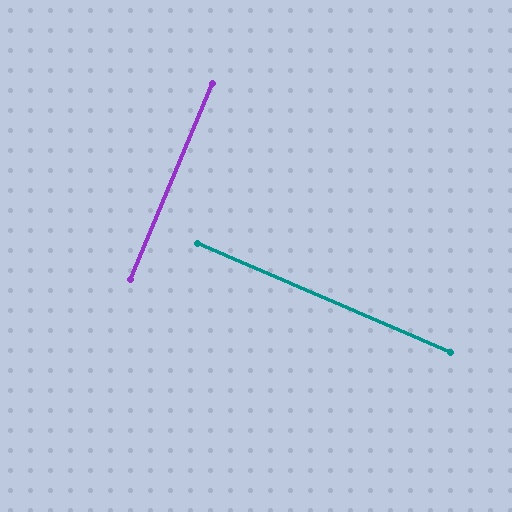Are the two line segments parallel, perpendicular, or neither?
Perpendicular — they meet at approximately 89°.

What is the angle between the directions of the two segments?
Approximately 89 degrees.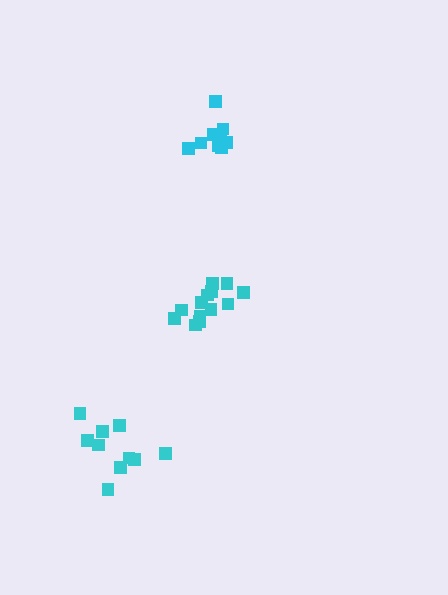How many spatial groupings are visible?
There are 3 spatial groupings.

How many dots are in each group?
Group 1: 10 dots, Group 2: 13 dots, Group 3: 9 dots (32 total).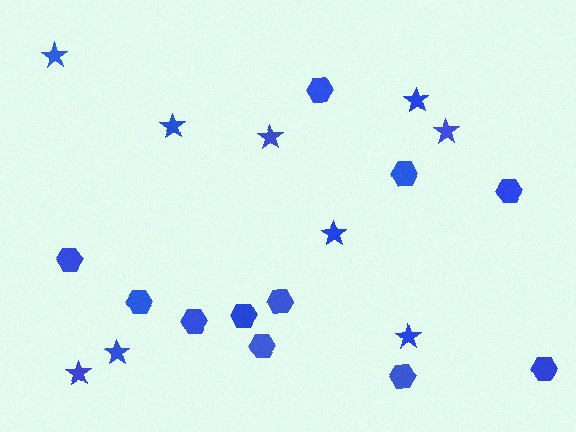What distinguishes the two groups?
There are 2 groups: one group of stars (9) and one group of hexagons (11).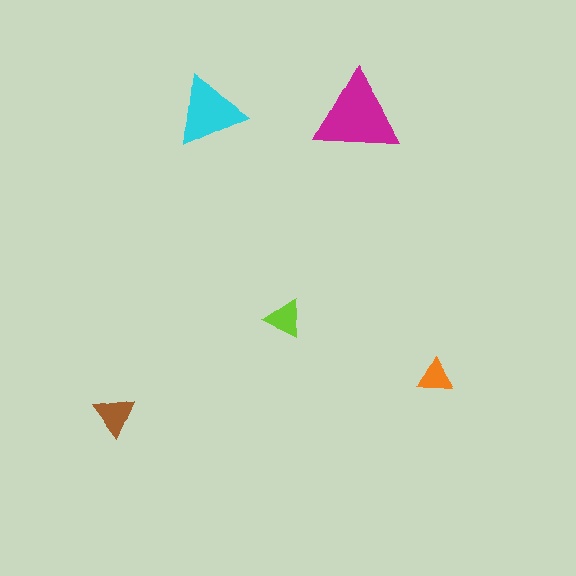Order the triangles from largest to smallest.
the magenta one, the cyan one, the brown one, the lime one, the orange one.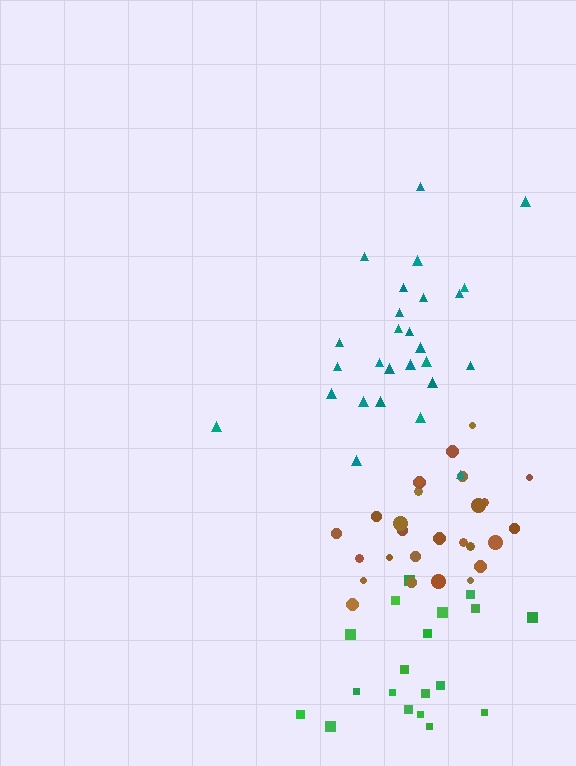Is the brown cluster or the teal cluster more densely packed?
Brown.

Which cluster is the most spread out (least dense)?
Green.